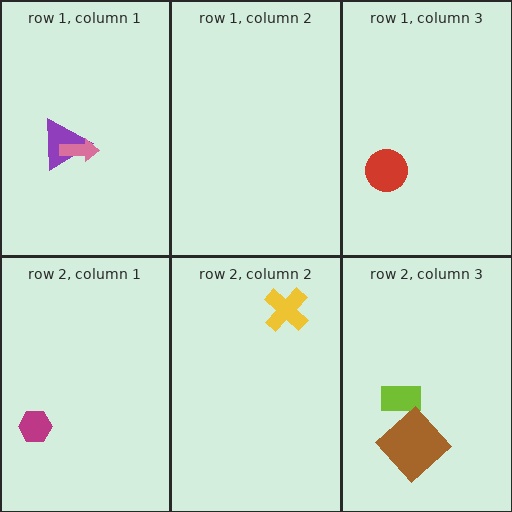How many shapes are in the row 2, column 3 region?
2.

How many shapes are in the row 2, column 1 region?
1.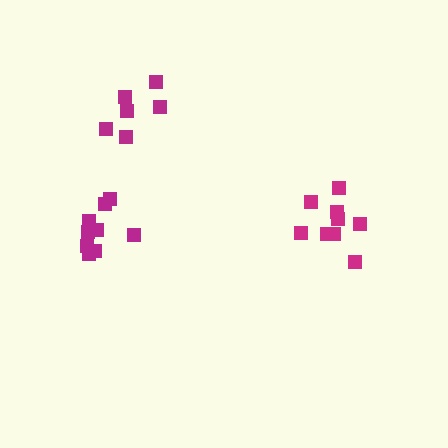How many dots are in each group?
Group 1: 6 dots, Group 2: 9 dots, Group 3: 9 dots (24 total).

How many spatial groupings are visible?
There are 3 spatial groupings.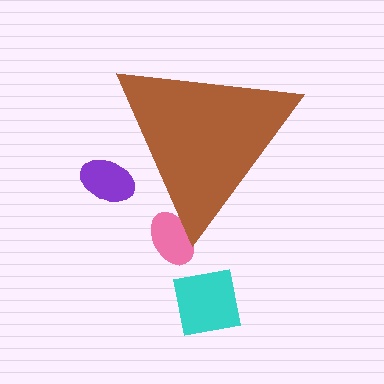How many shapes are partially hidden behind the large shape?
2 shapes are partially hidden.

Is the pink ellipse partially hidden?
Yes, the pink ellipse is partially hidden behind the brown triangle.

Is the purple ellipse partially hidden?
Yes, the purple ellipse is partially hidden behind the brown triangle.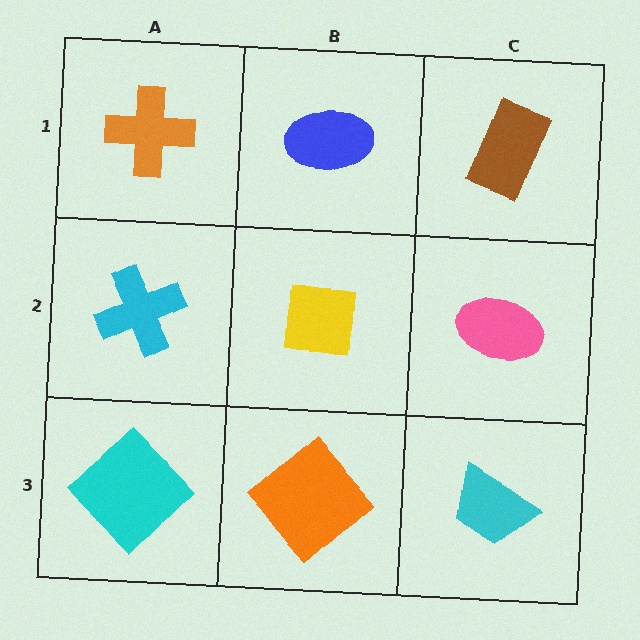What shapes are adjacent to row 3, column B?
A yellow square (row 2, column B), a cyan diamond (row 3, column A), a cyan trapezoid (row 3, column C).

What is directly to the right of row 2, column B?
A pink ellipse.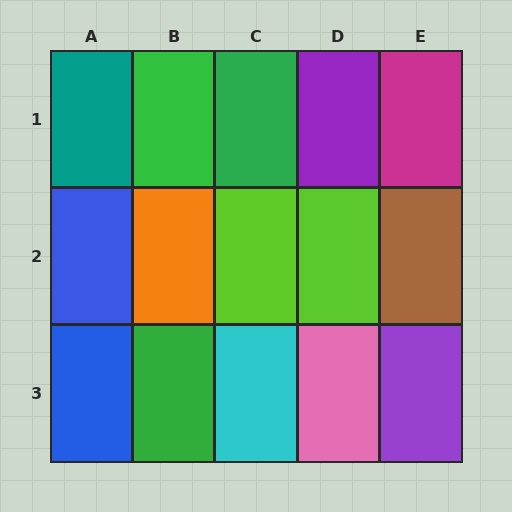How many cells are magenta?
1 cell is magenta.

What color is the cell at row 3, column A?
Blue.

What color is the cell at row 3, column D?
Pink.